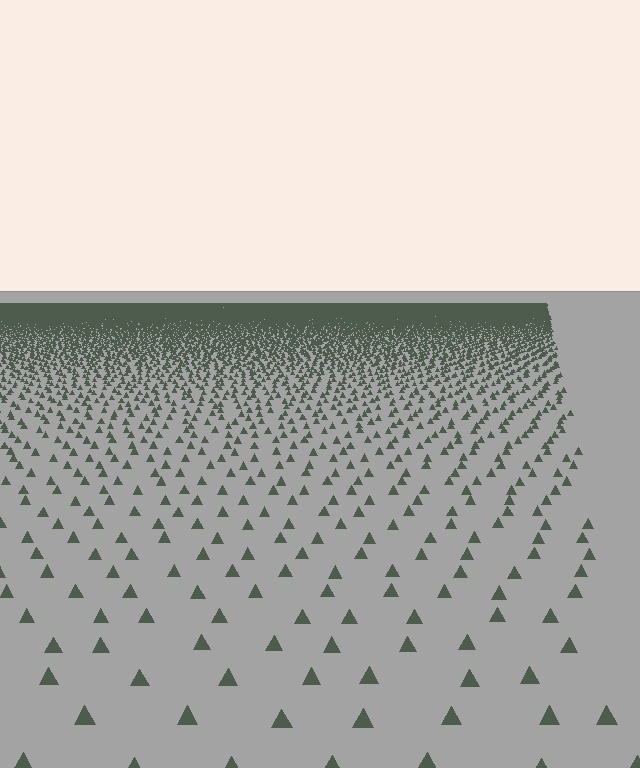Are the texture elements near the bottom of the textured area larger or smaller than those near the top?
Larger. Near the bottom, elements are closer to the viewer and appear at a bigger on-screen size.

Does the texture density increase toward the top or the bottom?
Density increases toward the top.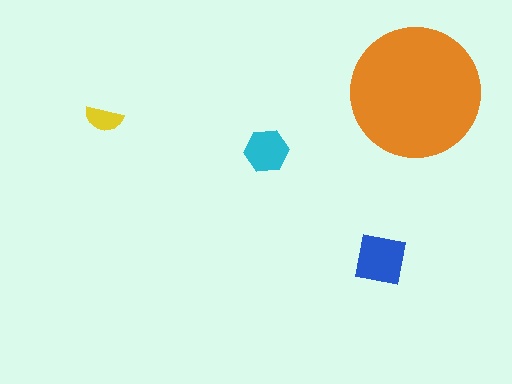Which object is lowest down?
The blue square is bottommost.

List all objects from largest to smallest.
The orange circle, the blue square, the cyan hexagon, the yellow semicircle.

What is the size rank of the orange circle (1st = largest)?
1st.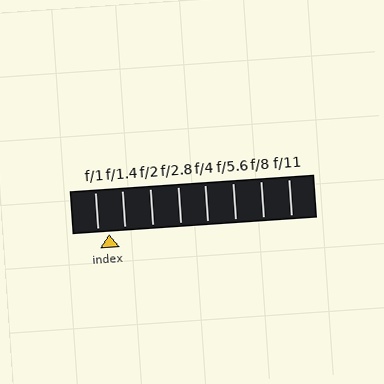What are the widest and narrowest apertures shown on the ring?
The widest aperture shown is f/1 and the narrowest is f/11.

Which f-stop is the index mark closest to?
The index mark is closest to f/1.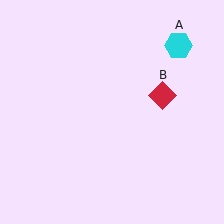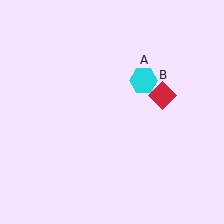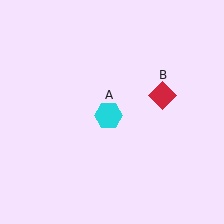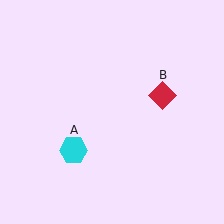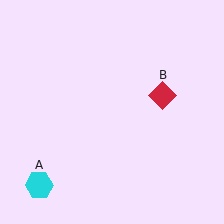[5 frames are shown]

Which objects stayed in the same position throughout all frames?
Red diamond (object B) remained stationary.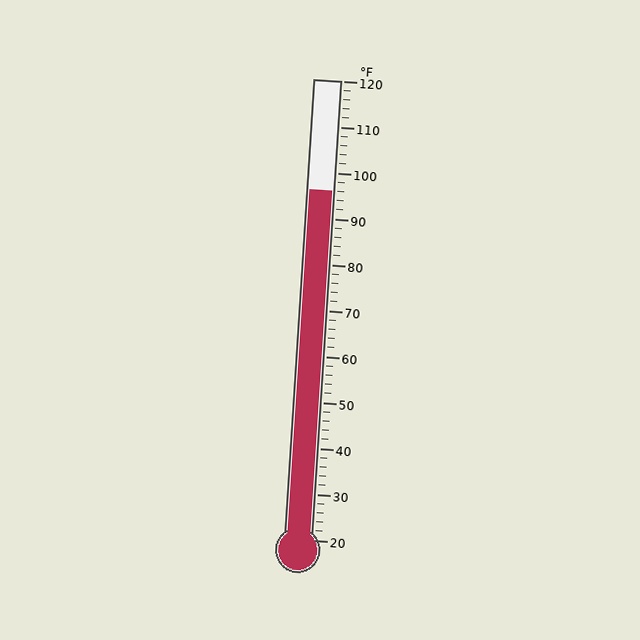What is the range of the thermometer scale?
The thermometer scale ranges from 20°F to 120°F.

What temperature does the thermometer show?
The thermometer shows approximately 96°F.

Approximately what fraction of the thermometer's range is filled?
The thermometer is filled to approximately 75% of its range.